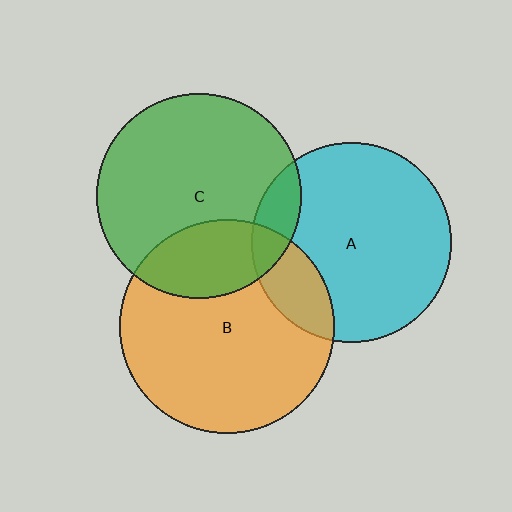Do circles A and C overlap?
Yes.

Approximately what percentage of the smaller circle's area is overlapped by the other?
Approximately 10%.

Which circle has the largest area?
Circle B (orange).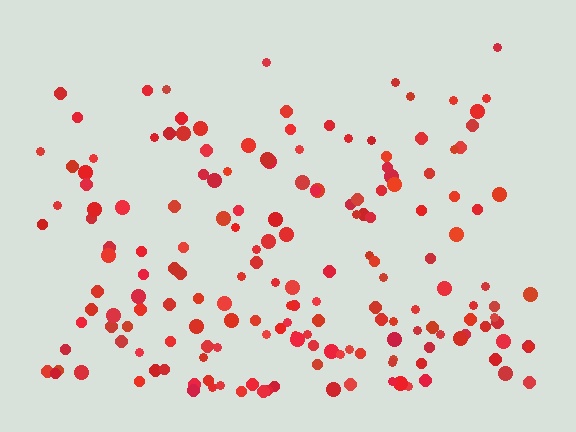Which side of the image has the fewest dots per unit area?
The top.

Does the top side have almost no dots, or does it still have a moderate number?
Still a moderate number, just noticeably fewer than the bottom.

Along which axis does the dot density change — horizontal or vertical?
Vertical.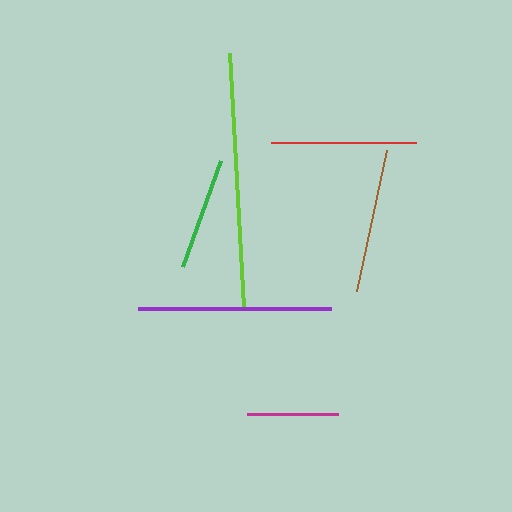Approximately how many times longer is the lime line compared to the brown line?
The lime line is approximately 1.8 times the length of the brown line.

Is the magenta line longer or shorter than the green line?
The green line is longer than the magenta line.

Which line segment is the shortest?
The magenta line is the shortest at approximately 91 pixels.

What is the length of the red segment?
The red segment is approximately 145 pixels long.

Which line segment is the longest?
The lime line is the longest at approximately 254 pixels.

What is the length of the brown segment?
The brown segment is approximately 145 pixels long.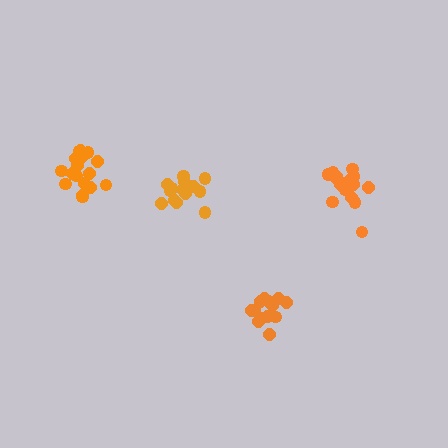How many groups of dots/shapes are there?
There are 4 groups.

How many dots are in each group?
Group 1: 18 dots, Group 2: 15 dots, Group 3: 15 dots, Group 4: 18 dots (66 total).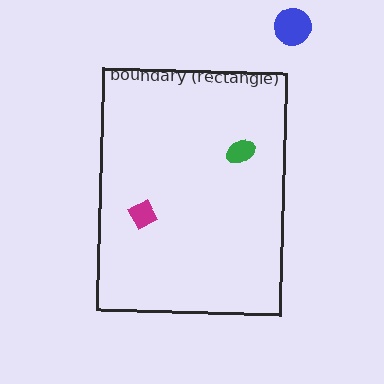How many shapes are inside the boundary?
2 inside, 1 outside.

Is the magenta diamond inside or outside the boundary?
Inside.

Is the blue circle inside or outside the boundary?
Outside.